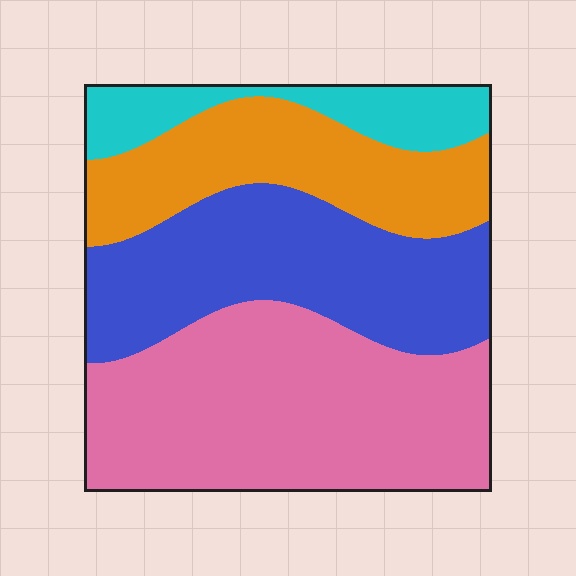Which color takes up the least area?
Cyan, at roughly 10%.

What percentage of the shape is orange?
Orange covers 21% of the shape.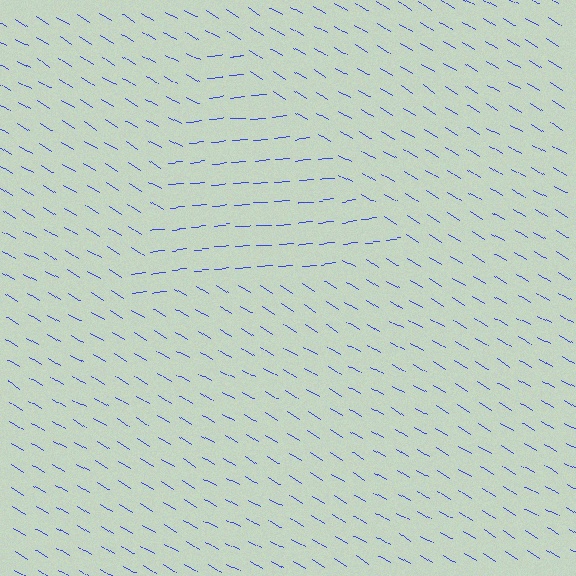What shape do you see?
I see a triangle.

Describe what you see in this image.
The image is filled with small blue line segments. A triangle region in the image has lines oriented differently from the surrounding lines, creating a visible texture boundary.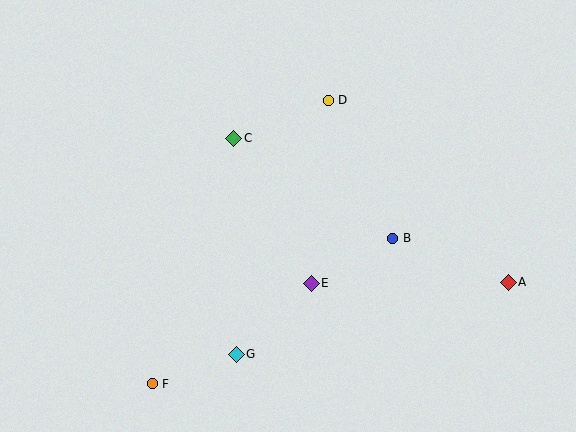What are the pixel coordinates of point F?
Point F is at (152, 384).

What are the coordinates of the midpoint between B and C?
The midpoint between B and C is at (313, 188).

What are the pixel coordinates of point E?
Point E is at (311, 283).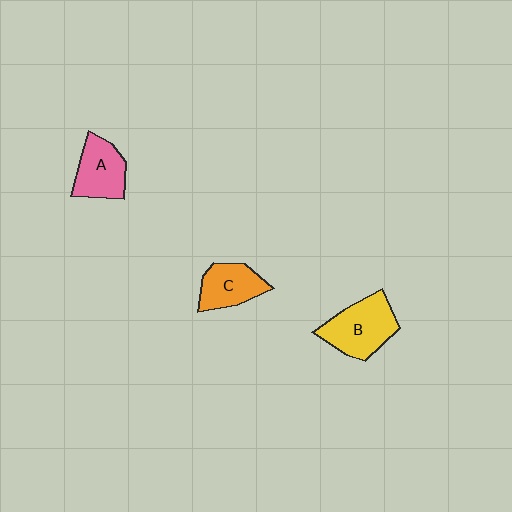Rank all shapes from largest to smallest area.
From largest to smallest: B (yellow), A (pink), C (orange).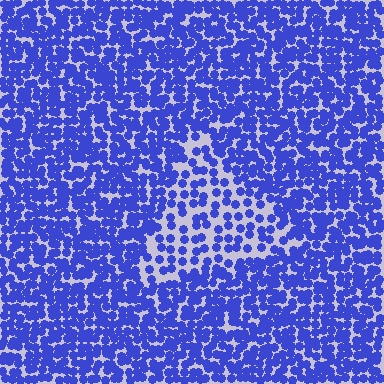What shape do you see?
I see a triangle.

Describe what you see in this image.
The image contains small blue elements arranged at two different densities. A triangle-shaped region is visible where the elements are less densely packed than the surrounding area.